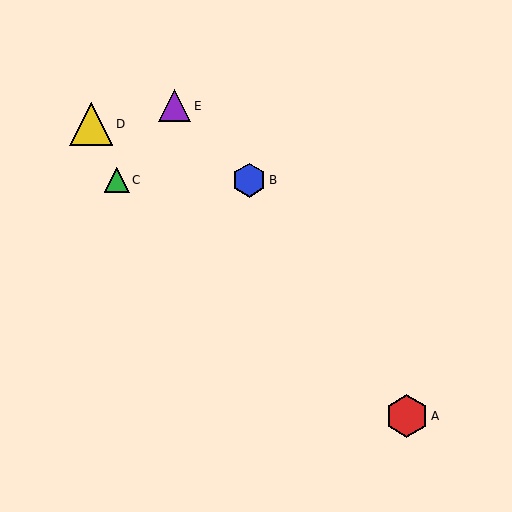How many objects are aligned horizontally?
2 objects (B, C) are aligned horizontally.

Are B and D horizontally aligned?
No, B is at y≈180 and D is at y≈124.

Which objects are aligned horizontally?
Objects B, C are aligned horizontally.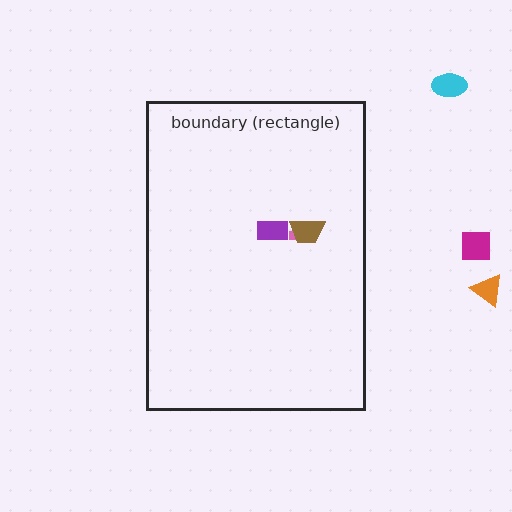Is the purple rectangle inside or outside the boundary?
Inside.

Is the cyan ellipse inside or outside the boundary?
Outside.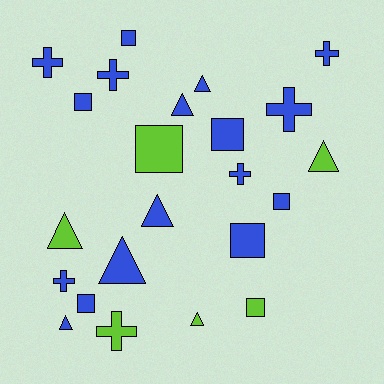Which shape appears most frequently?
Triangle, with 8 objects.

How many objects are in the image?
There are 23 objects.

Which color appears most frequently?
Blue, with 17 objects.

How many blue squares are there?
There are 6 blue squares.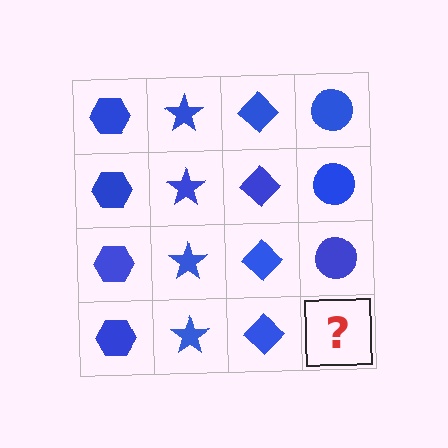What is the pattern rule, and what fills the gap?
The rule is that each column has a consistent shape. The gap should be filled with a blue circle.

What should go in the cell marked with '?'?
The missing cell should contain a blue circle.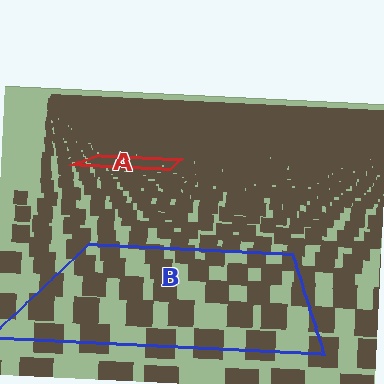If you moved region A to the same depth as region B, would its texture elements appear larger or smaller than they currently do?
They would appear larger. At a closer depth, the same texture elements are projected at a bigger on-screen size.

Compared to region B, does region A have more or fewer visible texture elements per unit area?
Region A has more texture elements per unit area — they are packed more densely because it is farther away.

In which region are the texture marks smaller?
The texture marks are smaller in region A, because it is farther away.